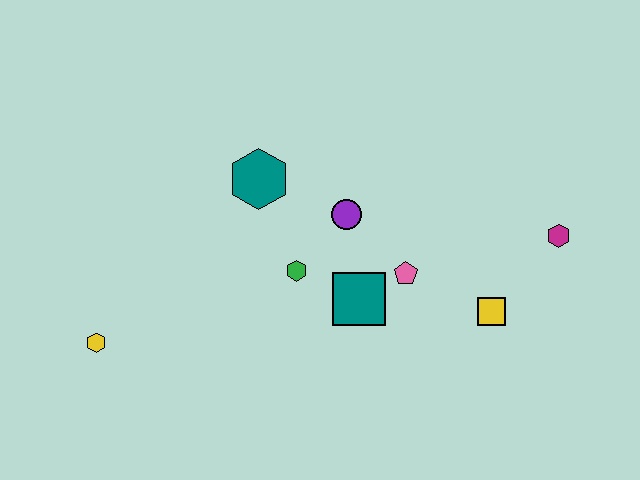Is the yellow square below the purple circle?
Yes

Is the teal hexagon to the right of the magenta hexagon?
No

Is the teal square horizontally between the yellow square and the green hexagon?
Yes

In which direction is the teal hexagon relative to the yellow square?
The teal hexagon is to the left of the yellow square.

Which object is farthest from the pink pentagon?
The yellow hexagon is farthest from the pink pentagon.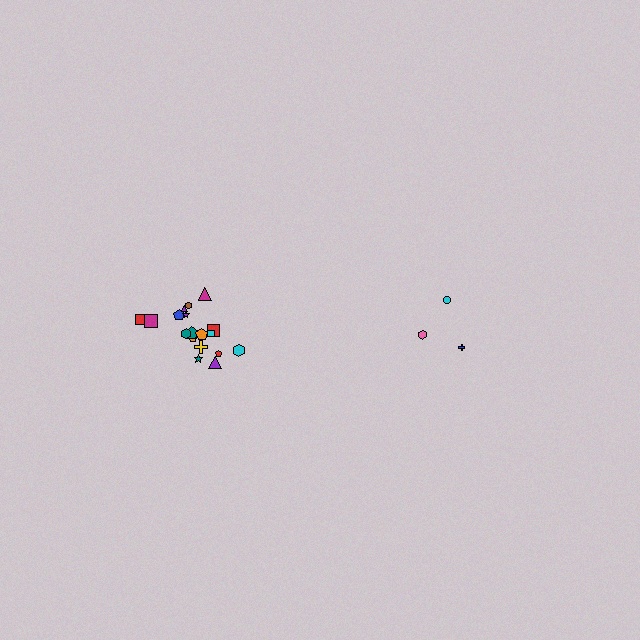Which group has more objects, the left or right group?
The left group.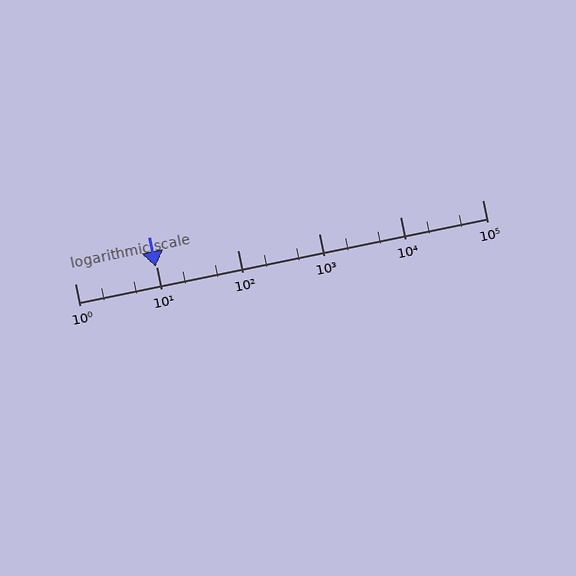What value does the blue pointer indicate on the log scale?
The pointer indicates approximately 9.8.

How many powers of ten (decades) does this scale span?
The scale spans 5 decades, from 1 to 100000.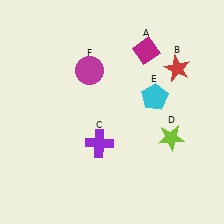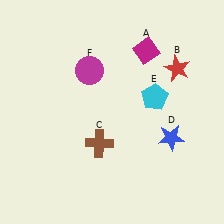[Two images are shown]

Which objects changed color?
C changed from purple to brown. D changed from lime to blue.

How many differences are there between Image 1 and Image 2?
There are 2 differences between the two images.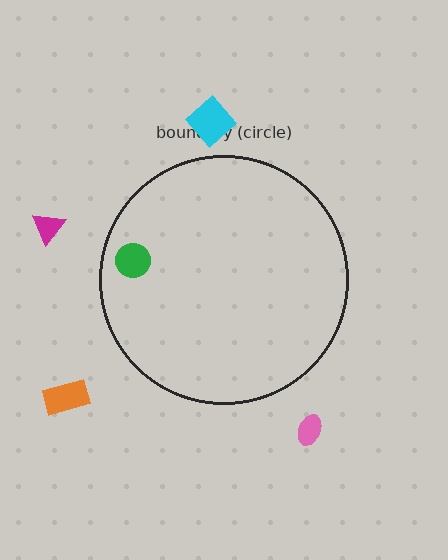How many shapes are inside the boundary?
1 inside, 4 outside.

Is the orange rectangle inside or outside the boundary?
Outside.